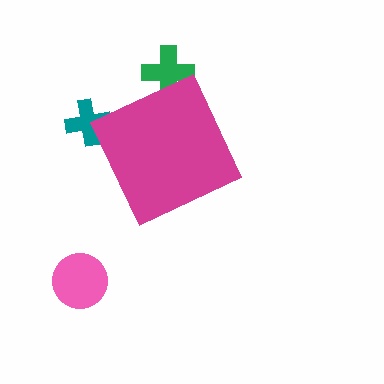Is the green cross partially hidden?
Yes, the green cross is partially hidden behind the magenta diamond.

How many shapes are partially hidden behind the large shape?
2 shapes are partially hidden.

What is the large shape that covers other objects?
A magenta diamond.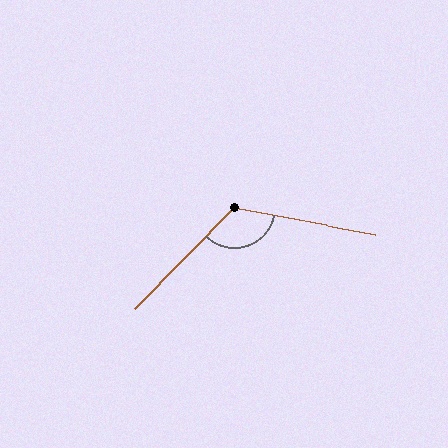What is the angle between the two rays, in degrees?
Approximately 124 degrees.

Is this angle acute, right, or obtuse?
It is obtuse.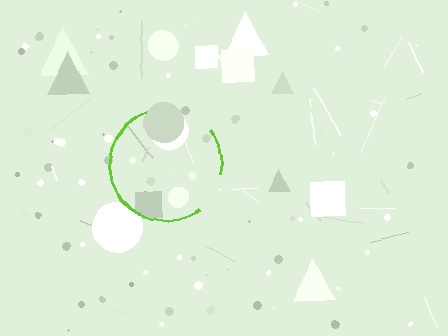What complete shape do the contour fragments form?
The contour fragments form a circle.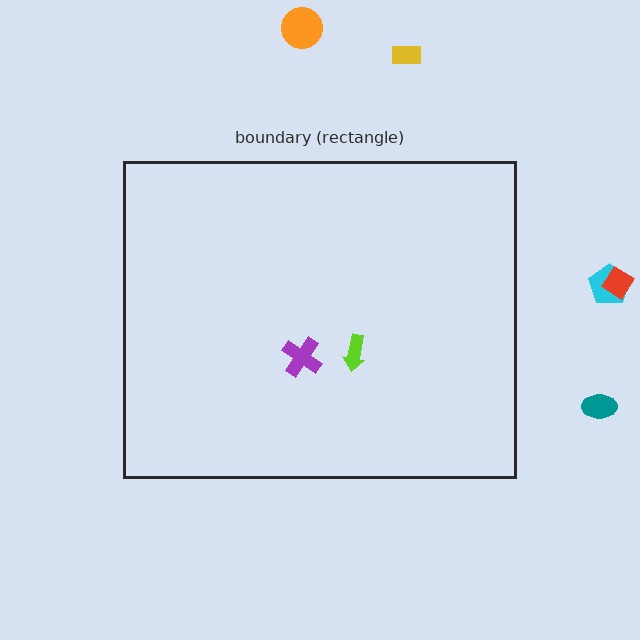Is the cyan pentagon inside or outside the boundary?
Outside.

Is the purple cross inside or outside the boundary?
Inside.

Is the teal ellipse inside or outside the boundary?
Outside.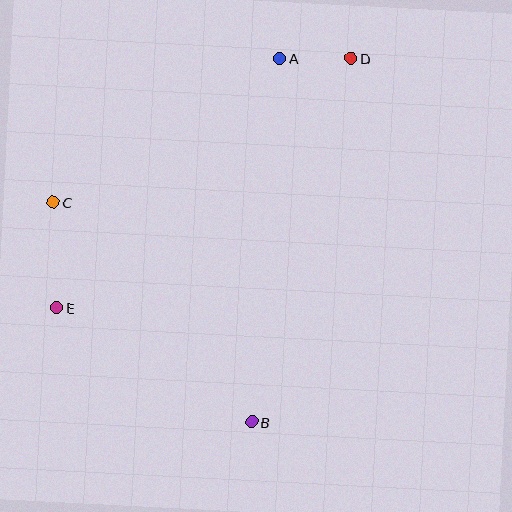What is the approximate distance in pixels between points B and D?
The distance between B and D is approximately 377 pixels.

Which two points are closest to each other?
Points A and D are closest to each other.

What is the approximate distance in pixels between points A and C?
The distance between A and C is approximately 269 pixels.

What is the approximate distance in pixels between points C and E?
The distance between C and E is approximately 106 pixels.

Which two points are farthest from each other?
Points D and E are farthest from each other.